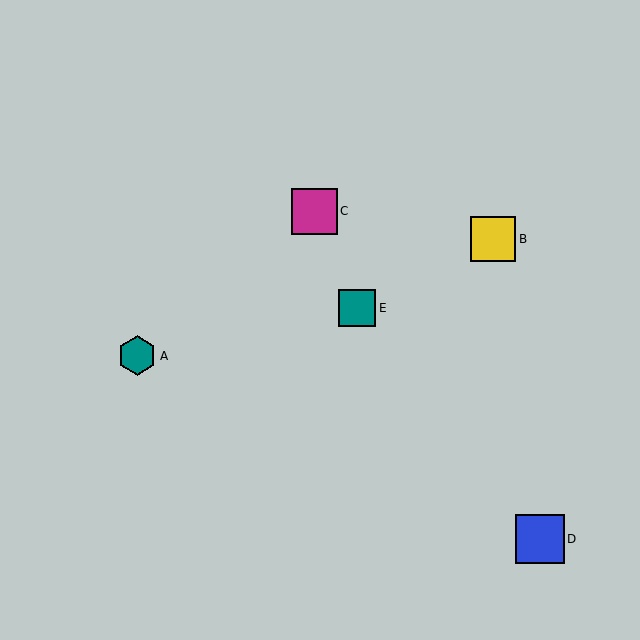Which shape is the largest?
The blue square (labeled D) is the largest.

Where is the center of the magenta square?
The center of the magenta square is at (314, 211).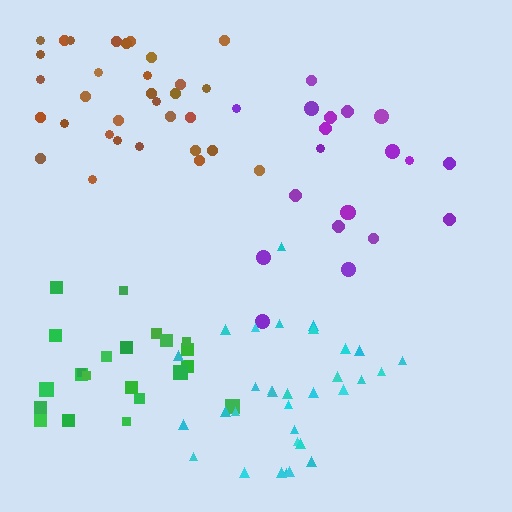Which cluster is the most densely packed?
Brown.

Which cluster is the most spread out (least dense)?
Purple.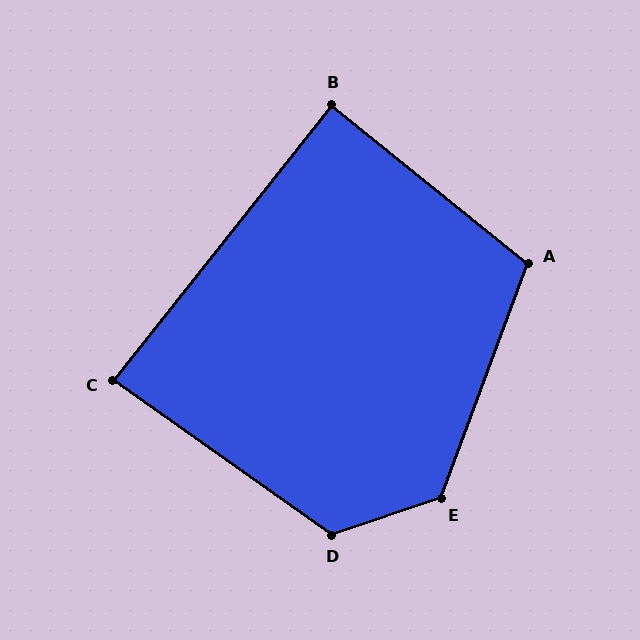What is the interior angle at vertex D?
Approximately 126 degrees (obtuse).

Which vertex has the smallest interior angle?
C, at approximately 87 degrees.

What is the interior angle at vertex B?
Approximately 90 degrees (approximately right).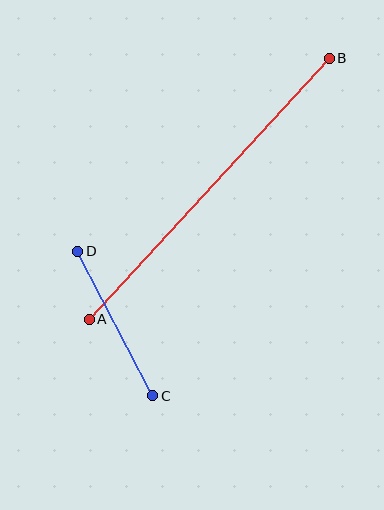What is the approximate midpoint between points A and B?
The midpoint is at approximately (209, 189) pixels.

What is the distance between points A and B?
The distance is approximately 355 pixels.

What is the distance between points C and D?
The distance is approximately 163 pixels.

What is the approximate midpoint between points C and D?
The midpoint is at approximately (115, 323) pixels.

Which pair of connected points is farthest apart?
Points A and B are farthest apart.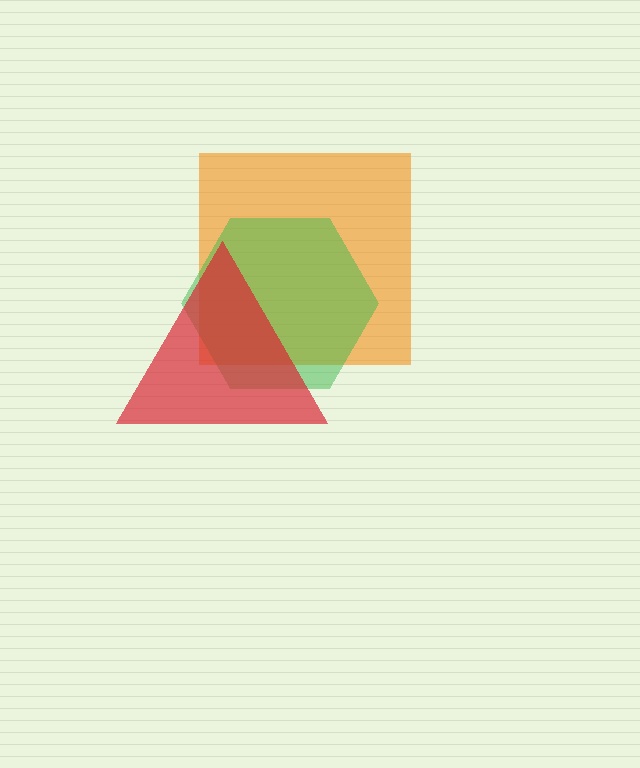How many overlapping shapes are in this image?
There are 3 overlapping shapes in the image.